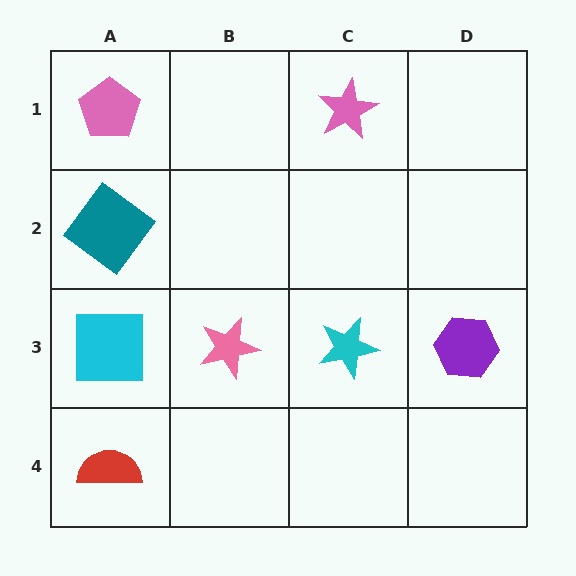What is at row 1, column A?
A pink pentagon.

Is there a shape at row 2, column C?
No, that cell is empty.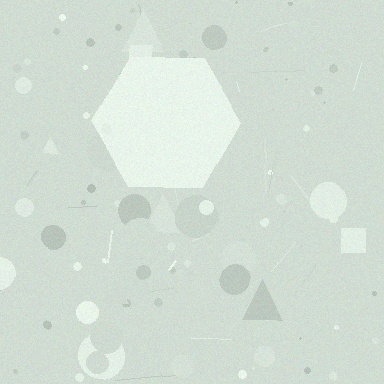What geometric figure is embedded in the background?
A hexagon is embedded in the background.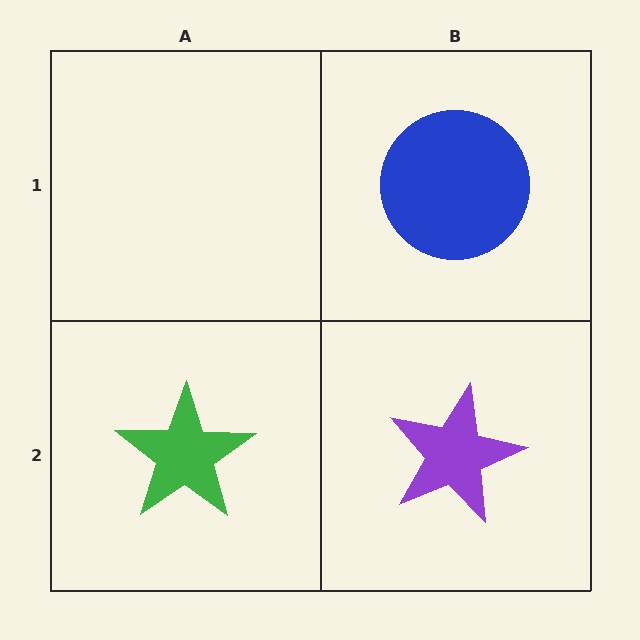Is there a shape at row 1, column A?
No, that cell is empty.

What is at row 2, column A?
A green star.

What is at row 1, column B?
A blue circle.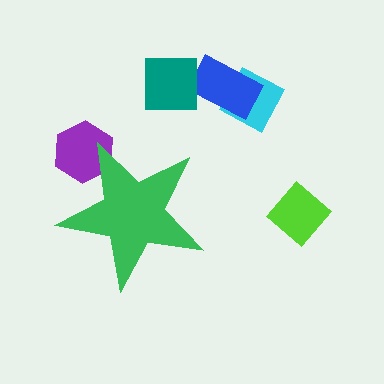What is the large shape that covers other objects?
A green star.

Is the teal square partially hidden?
No, the teal square is fully visible.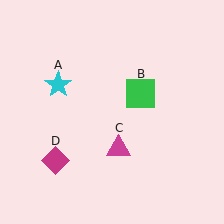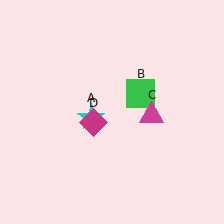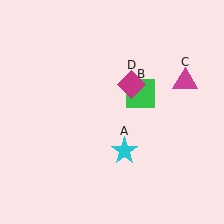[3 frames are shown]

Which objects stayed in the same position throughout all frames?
Green square (object B) remained stationary.